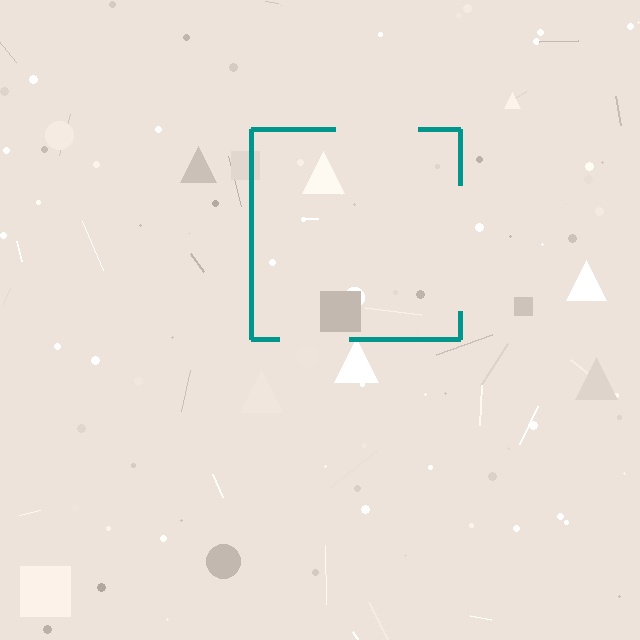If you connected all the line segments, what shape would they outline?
They would outline a square.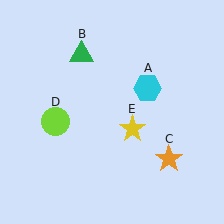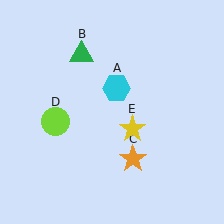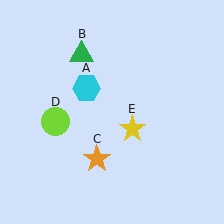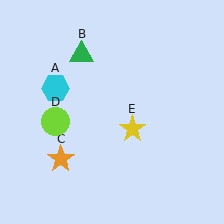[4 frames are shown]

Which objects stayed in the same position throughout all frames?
Green triangle (object B) and lime circle (object D) and yellow star (object E) remained stationary.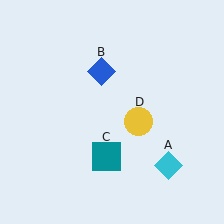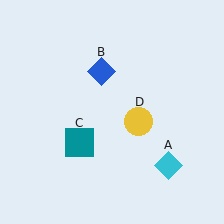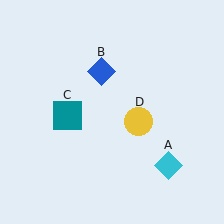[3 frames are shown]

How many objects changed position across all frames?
1 object changed position: teal square (object C).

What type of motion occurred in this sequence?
The teal square (object C) rotated clockwise around the center of the scene.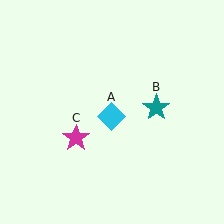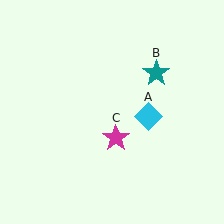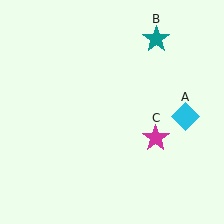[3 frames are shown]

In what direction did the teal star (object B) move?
The teal star (object B) moved up.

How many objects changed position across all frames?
3 objects changed position: cyan diamond (object A), teal star (object B), magenta star (object C).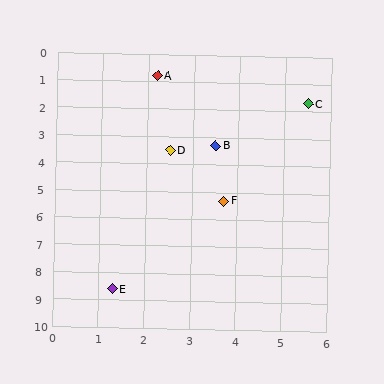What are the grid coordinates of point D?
Point D is at approximately (2.5, 3.5).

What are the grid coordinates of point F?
Point F is at approximately (3.7, 5.3).